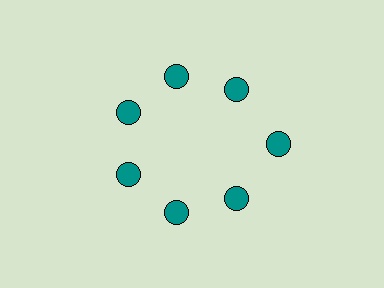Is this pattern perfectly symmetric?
No. The 7 teal circles are arranged in a ring, but one element near the 3 o'clock position is pushed outward from the center, breaking the 7-fold rotational symmetry.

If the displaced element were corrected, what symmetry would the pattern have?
It would have 7-fold rotational symmetry — the pattern would map onto itself every 51 degrees.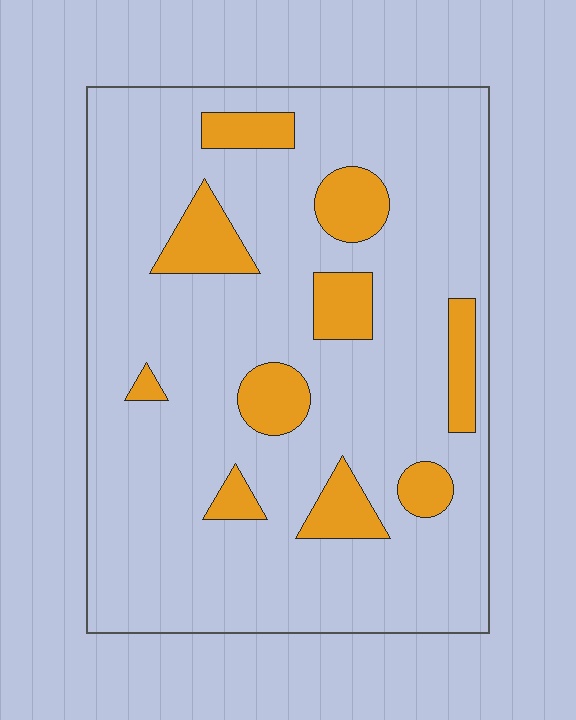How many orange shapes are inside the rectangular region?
10.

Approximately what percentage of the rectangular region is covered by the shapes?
Approximately 15%.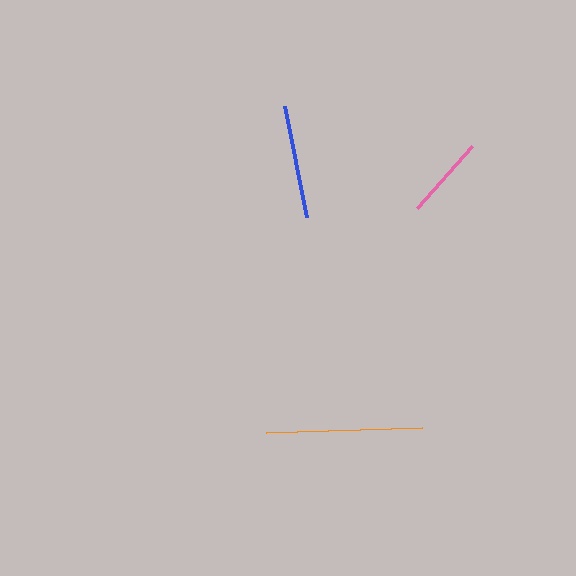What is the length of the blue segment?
The blue segment is approximately 113 pixels long.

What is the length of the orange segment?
The orange segment is approximately 156 pixels long.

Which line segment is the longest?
The orange line is the longest at approximately 156 pixels.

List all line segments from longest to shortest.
From longest to shortest: orange, blue, pink.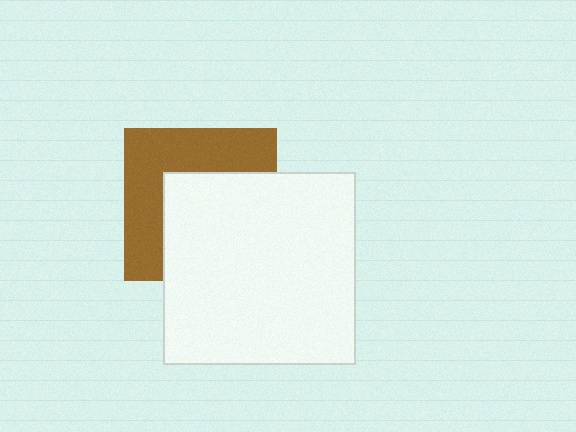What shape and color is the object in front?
The object in front is a white square.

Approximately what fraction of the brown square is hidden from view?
Roughly 53% of the brown square is hidden behind the white square.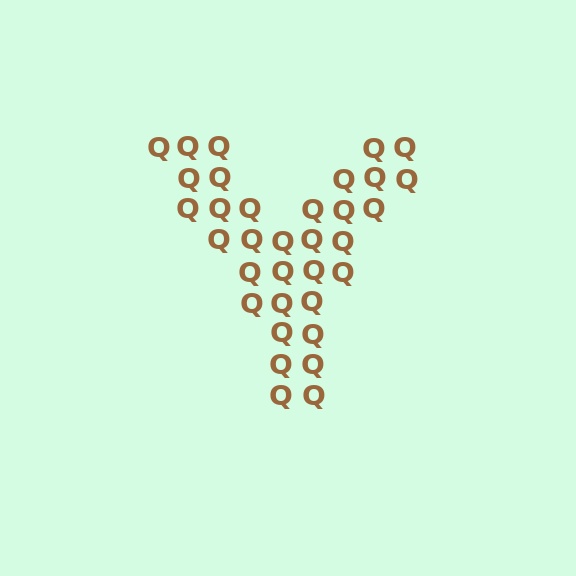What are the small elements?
The small elements are letter Q's.